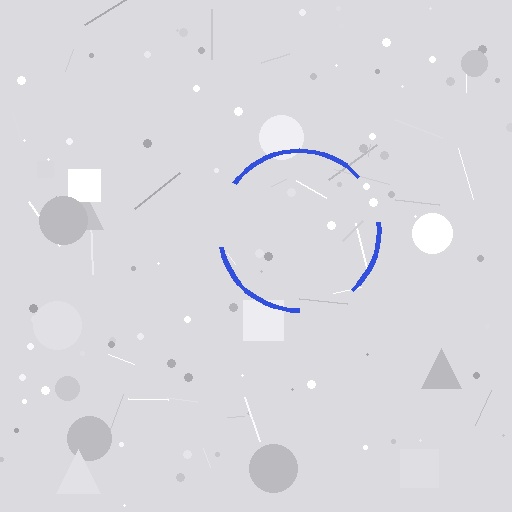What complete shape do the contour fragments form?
The contour fragments form a circle.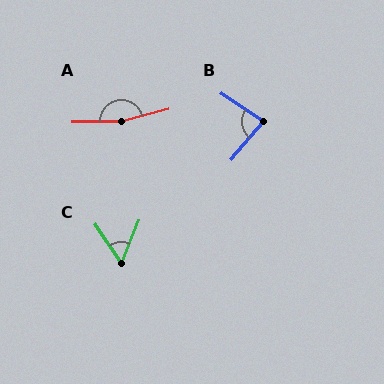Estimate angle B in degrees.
Approximately 84 degrees.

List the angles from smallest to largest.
C (56°), B (84°), A (165°).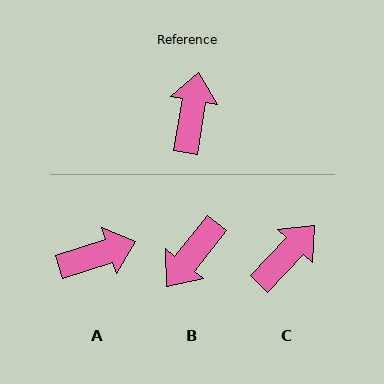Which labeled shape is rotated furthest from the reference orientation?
B, about 151 degrees away.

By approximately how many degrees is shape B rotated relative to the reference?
Approximately 151 degrees counter-clockwise.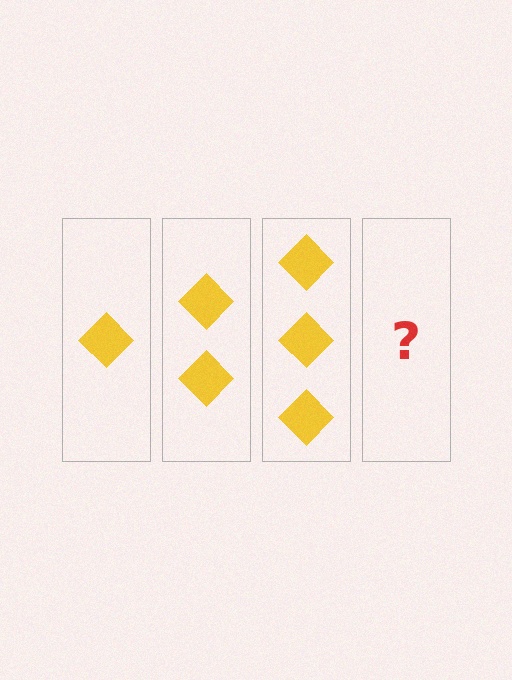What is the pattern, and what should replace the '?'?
The pattern is that each step adds one more diamond. The '?' should be 4 diamonds.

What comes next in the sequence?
The next element should be 4 diamonds.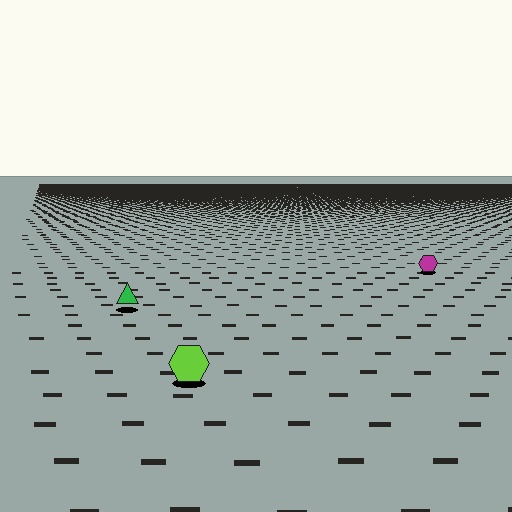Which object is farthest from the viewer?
The magenta hexagon is farthest from the viewer. It appears smaller and the ground texture around it is denser.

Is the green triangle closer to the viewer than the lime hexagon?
No. The lime hexagon is closer — you can tell from the texture gradient: the ground texture is coarser near it.